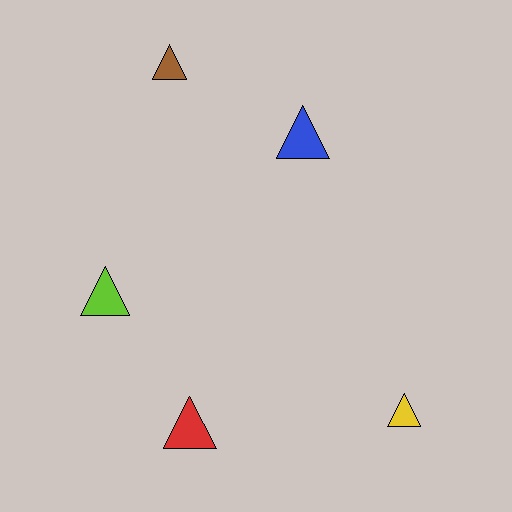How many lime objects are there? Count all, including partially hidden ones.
There is 1 lime object.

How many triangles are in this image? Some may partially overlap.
There are 5 triangles.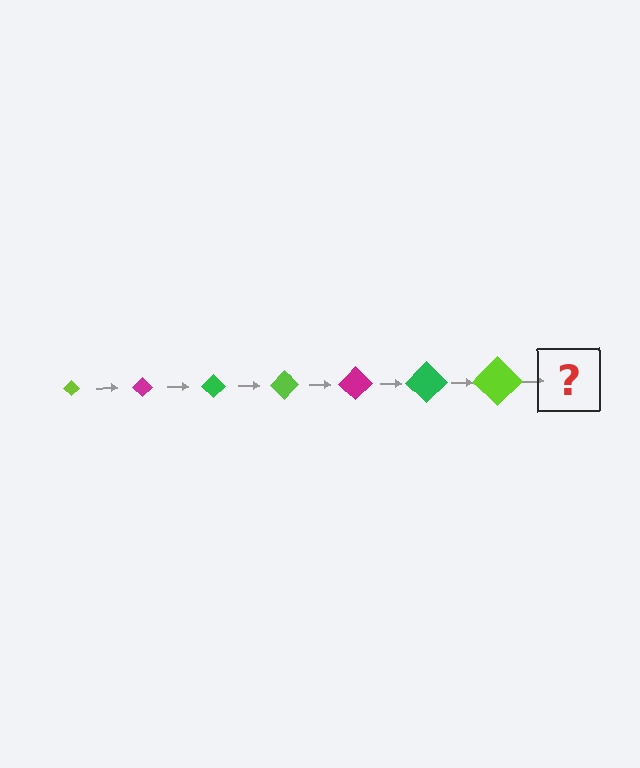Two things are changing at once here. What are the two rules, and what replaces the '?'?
The two rules are that the diamond grows larger each step and the color cycles through lime, magenta, and green. The '?' should be a magenta diamond, larger than the previous one.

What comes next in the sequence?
The next element should be a magenta diamond, larger than the previous one.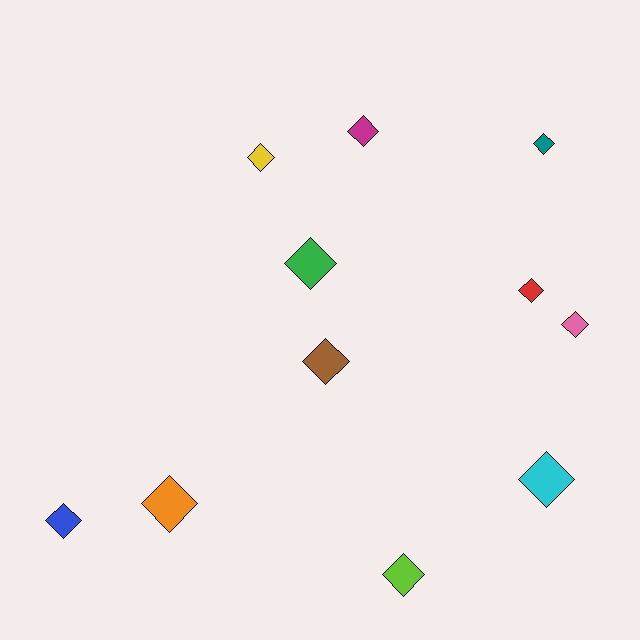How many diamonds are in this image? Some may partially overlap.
There are 11 diamonds.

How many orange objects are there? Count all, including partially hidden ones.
There is 1 orange object.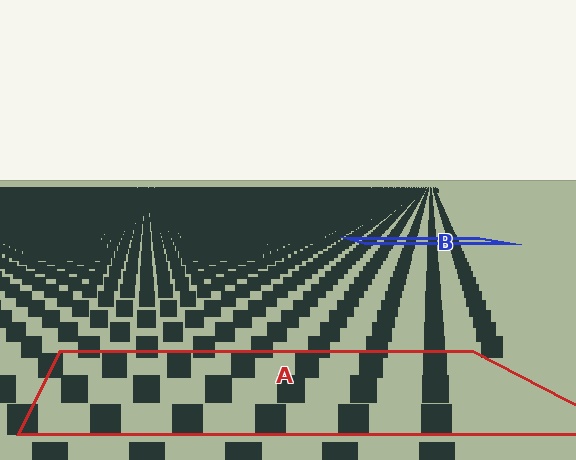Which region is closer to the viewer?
Region A is closer. The texture elements there are larger and more spread out.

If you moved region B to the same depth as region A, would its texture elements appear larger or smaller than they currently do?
They would appear larger. At a closer depth, the same texture elements are projected at a bigger on-screen size.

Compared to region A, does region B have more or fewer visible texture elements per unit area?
Region B has more texture elements per unit area — they are packed more densely because it is farther away.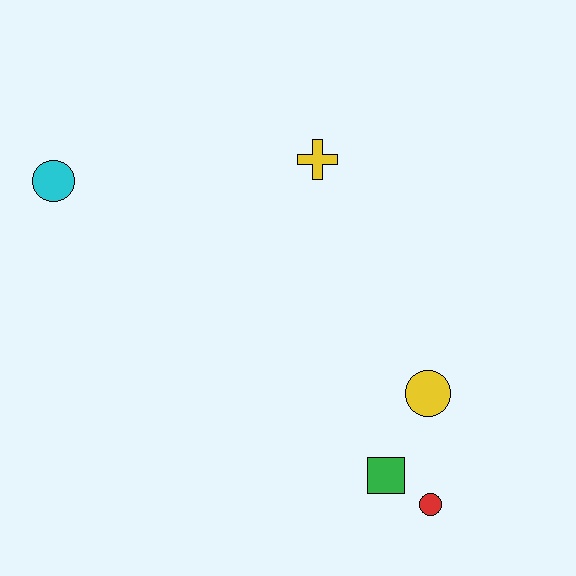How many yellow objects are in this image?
There are 2 yellow objects.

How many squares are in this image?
There is 1 square.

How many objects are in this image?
There are 5 objects.